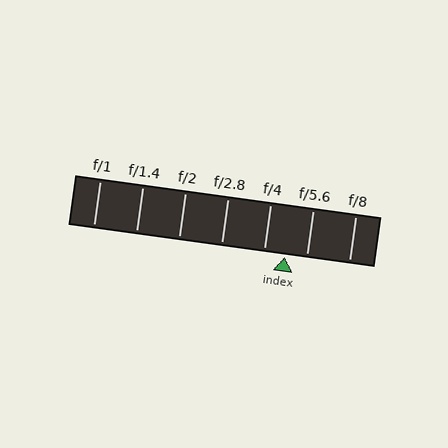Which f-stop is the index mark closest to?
The index mark is closest to f/4.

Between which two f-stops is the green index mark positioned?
The index mark is between f/4 and f/5.6.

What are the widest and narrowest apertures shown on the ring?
The widest aperture shown is f/1 and the narrowest is f/8.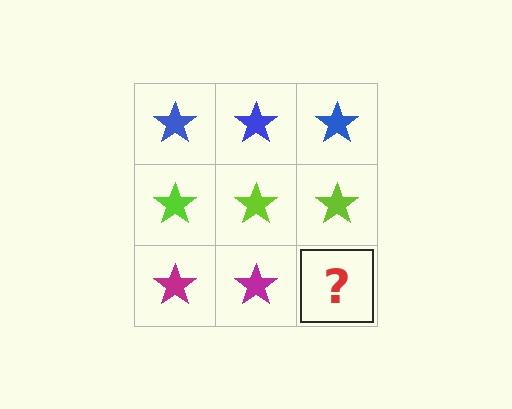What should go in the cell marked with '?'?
The missing cell should contain a magenta star.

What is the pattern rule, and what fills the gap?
The rule is that each row has a consistent color. The gap should be filled with a magenta star.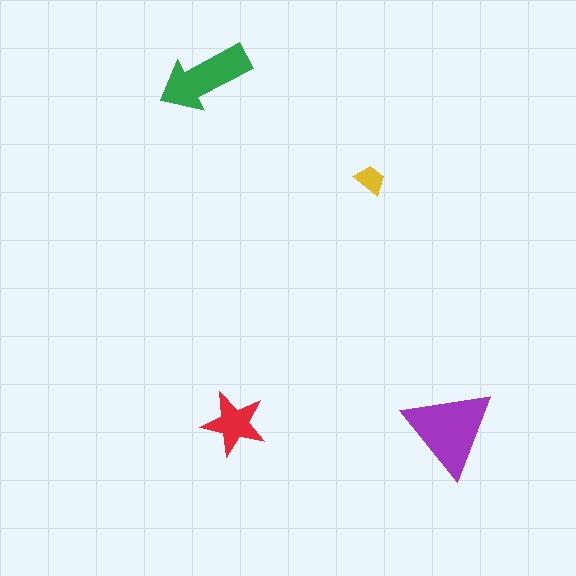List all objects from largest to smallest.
The purple triangle, the green arrow, the red star, the yellow trapezoid.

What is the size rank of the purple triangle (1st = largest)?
1st.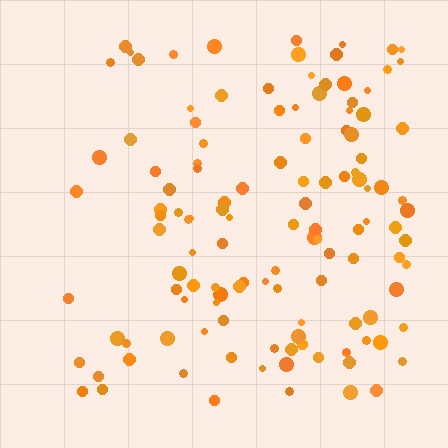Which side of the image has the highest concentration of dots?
The right.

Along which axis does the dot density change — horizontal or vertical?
Horizontal.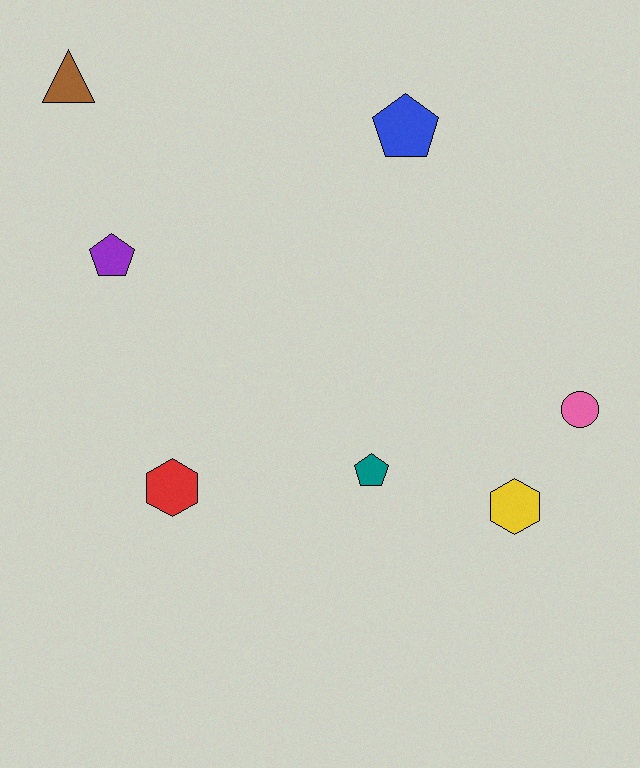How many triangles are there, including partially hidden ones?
There is 1 triangle.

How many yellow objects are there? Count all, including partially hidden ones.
There is 1 yellow object.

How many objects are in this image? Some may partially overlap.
There are 7 objects.